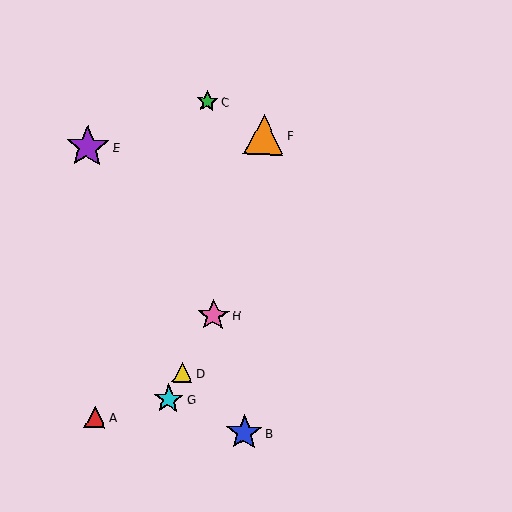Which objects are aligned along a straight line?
Objects D, G, H are aligned along a straight line.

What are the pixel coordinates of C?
Object C is at (207, 101).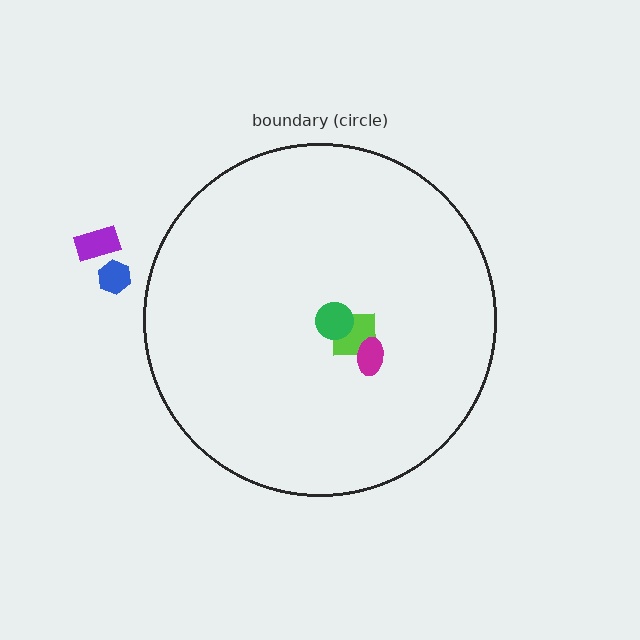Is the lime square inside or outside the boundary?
Inside.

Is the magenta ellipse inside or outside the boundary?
Inside.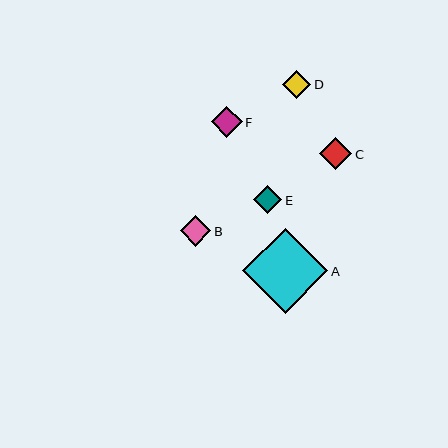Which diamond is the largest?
Diamond A is the largest with a size of approximately 85 pixels.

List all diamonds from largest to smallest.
From largest to smallest: A, C, F, B, E, D.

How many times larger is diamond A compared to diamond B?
Diamond A is approximately 2.8 times the size of diamond B.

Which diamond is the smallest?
Diamond D is the smallest with a size of approximately 28 pixels.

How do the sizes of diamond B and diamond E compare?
Diamond B and diamond E are approximately the same size.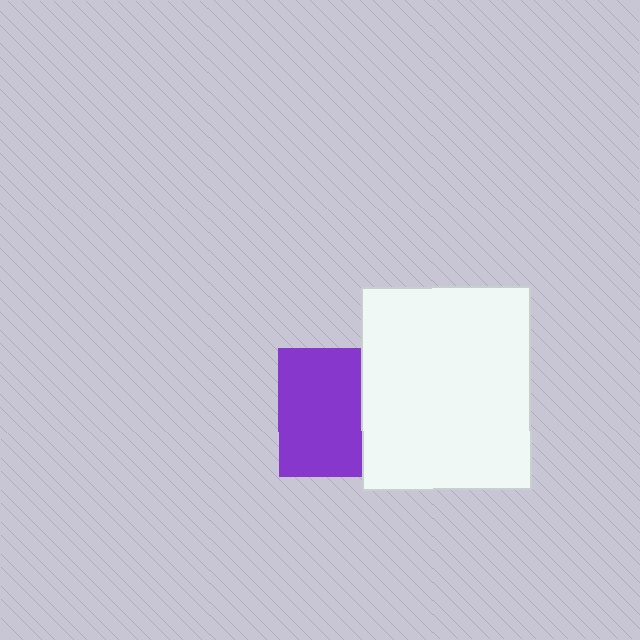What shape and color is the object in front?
The object in front is a white rectangle.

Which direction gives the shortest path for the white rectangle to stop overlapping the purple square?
Moving right gives the shortest separation.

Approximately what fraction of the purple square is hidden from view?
Roughly 35% of the purple square is hidden behind the white rectangle.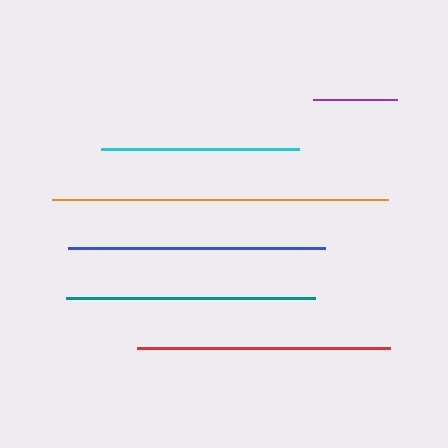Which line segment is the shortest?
The purple line is the shortest at approximately 84 pixels.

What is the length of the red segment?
The red segment is approximately 253 pixels long.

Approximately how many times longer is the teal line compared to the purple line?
The teal line is approximately 3.0 times the length of the purple line.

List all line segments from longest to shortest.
From longest to shortest: orange, blue, red, teal, cyan, purple.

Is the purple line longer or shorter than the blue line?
The blue line is longer than the purple line.